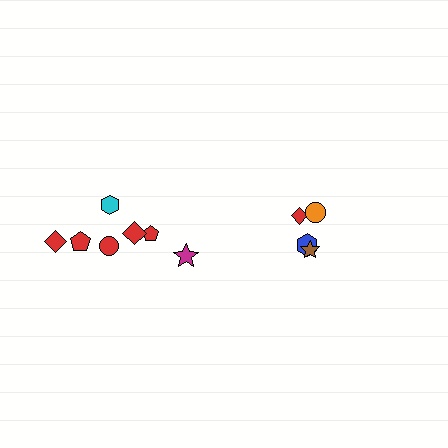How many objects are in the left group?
There are 7 objects.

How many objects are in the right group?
There are 4 objects.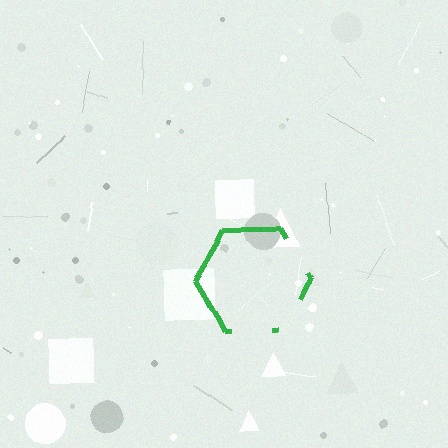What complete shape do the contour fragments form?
The contour fragments form a hexagon.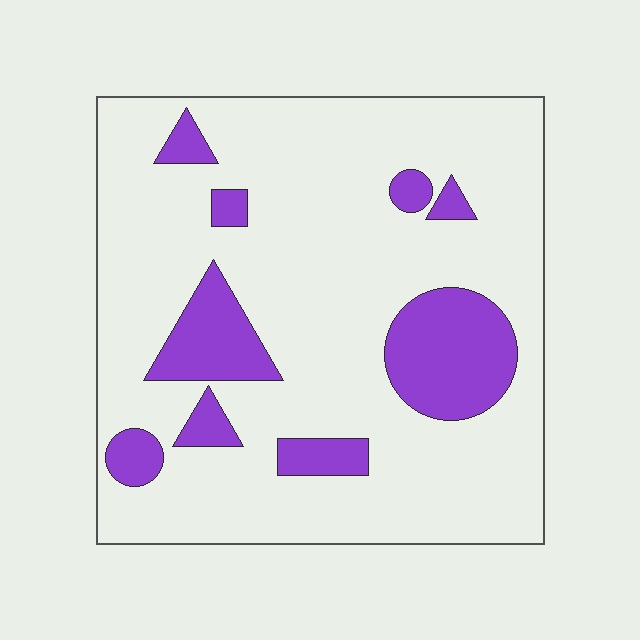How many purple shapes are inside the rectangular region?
9.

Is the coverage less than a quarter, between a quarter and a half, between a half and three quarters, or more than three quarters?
Less than a quarter.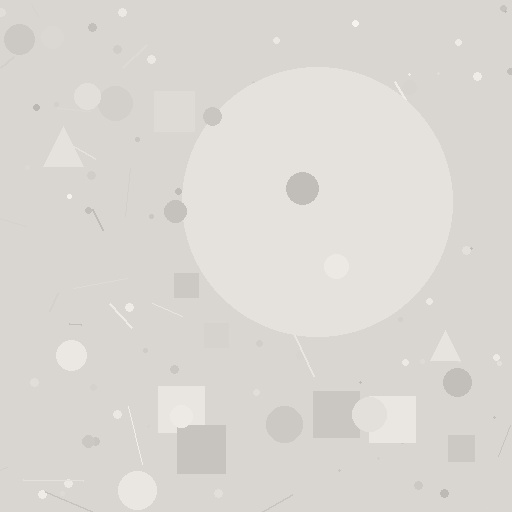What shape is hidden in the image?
A circle is hidden in the image.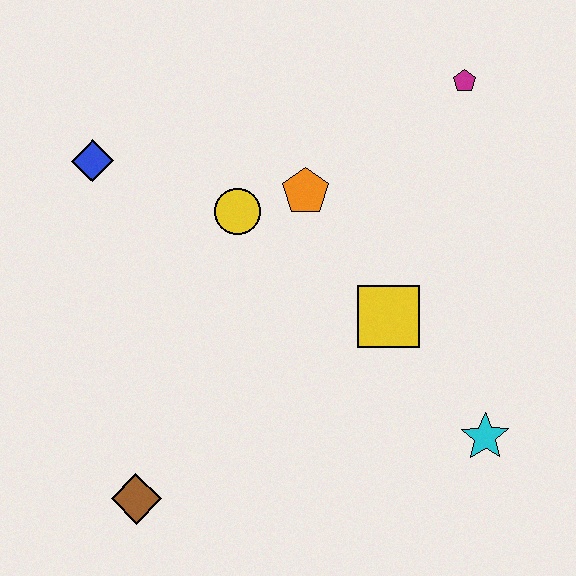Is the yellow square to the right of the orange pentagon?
Yes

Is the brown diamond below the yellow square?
Yes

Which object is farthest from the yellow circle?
The cyan star is farthest from the yellow circle.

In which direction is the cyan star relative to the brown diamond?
The cyan star is to the right of the brown diamond.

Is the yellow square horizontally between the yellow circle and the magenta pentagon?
Yes